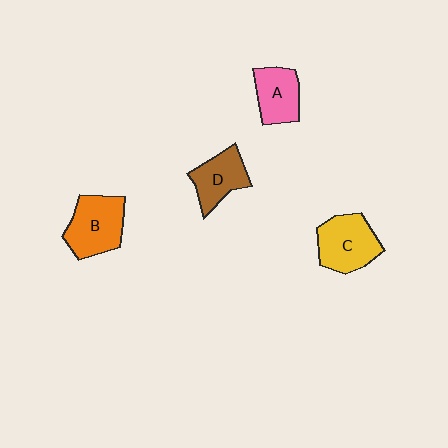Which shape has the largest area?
Shape B (orange).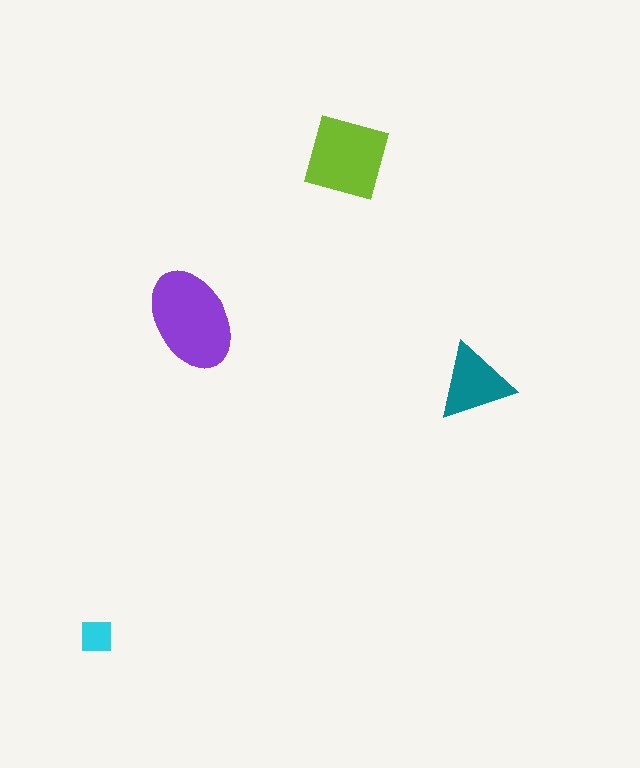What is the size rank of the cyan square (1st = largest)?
4th.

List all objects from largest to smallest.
The purple ellipse, the lime square, the teal triangle, the cyan square.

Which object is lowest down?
The cyan square is bottommost.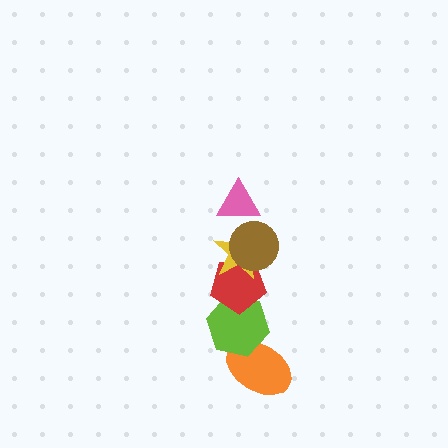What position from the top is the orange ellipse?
The orange ellipse is 6th from the top.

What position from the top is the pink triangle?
The pink triangle is 1st from the top.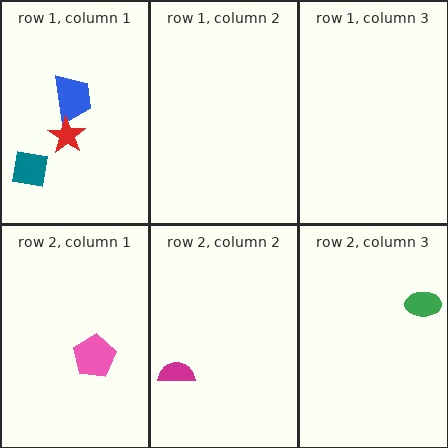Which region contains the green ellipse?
The row 2, column 3 region.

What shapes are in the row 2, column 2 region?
The magenta semicircle.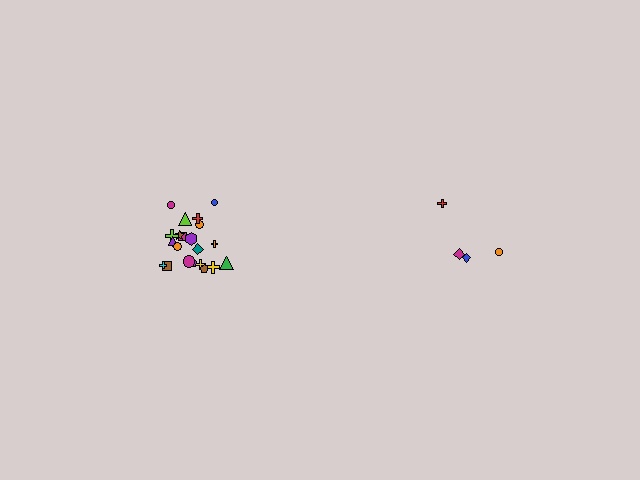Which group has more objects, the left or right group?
The left group.